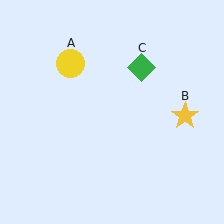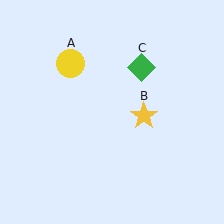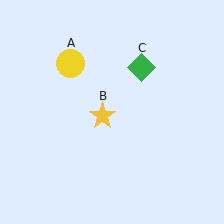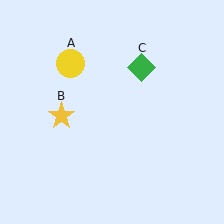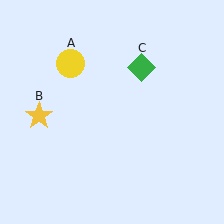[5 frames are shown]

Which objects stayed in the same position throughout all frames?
Yellow circle (object A) and green diamond (object C) remained stationary.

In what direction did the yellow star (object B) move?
The yellow star (object B) moved left.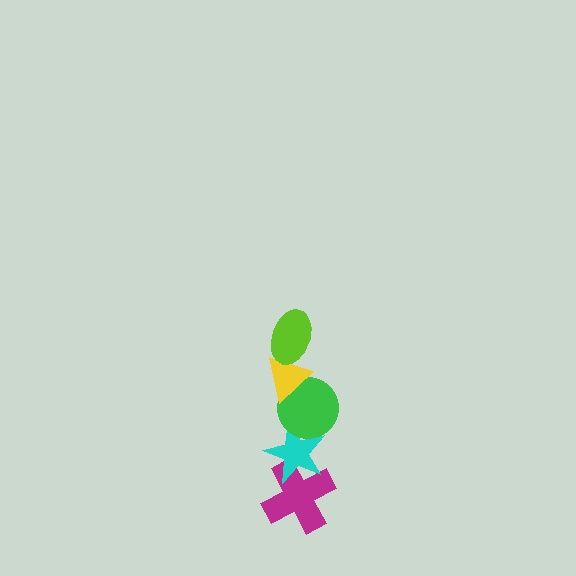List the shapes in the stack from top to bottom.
From top to bottom: the lime ellipse, the yellow triangle, the green circle, the cyan star, the magenta cross.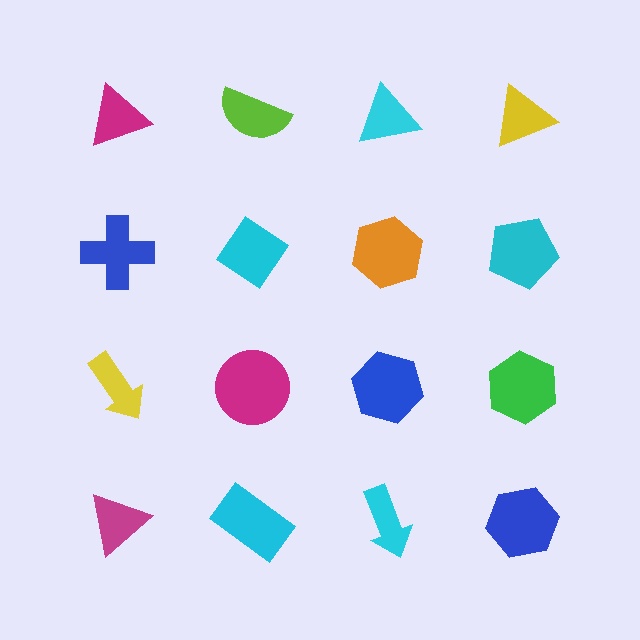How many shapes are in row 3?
4 shapes.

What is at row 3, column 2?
A magenta circle.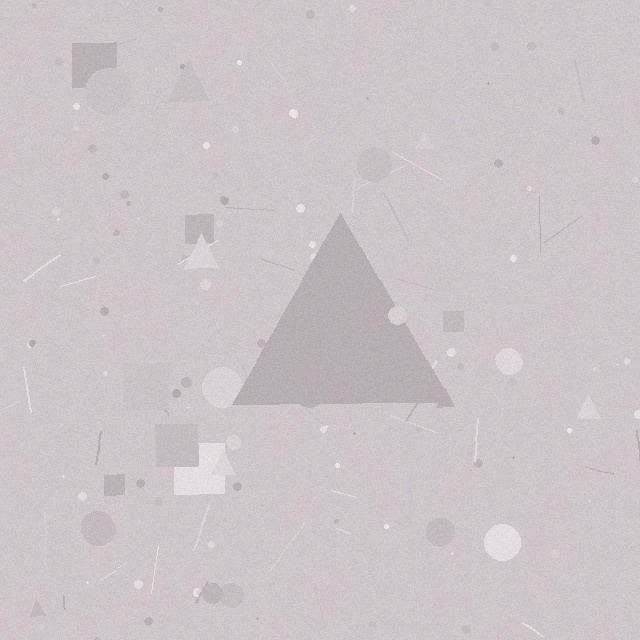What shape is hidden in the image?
A triangle is hidden in the image.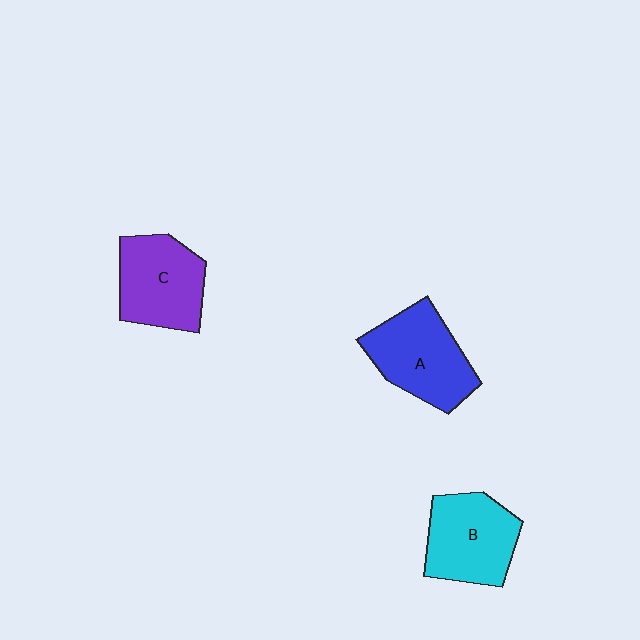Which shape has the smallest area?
Shape C (purple).